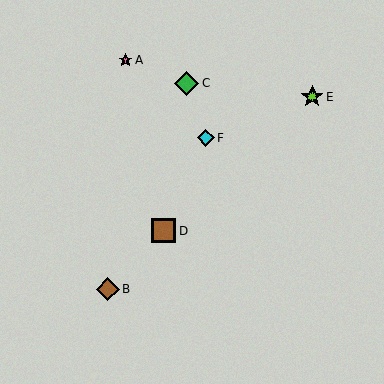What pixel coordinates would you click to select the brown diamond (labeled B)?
Click at (107, 289) to select the brown diamond B.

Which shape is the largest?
The brown square (labeled D) is the largest.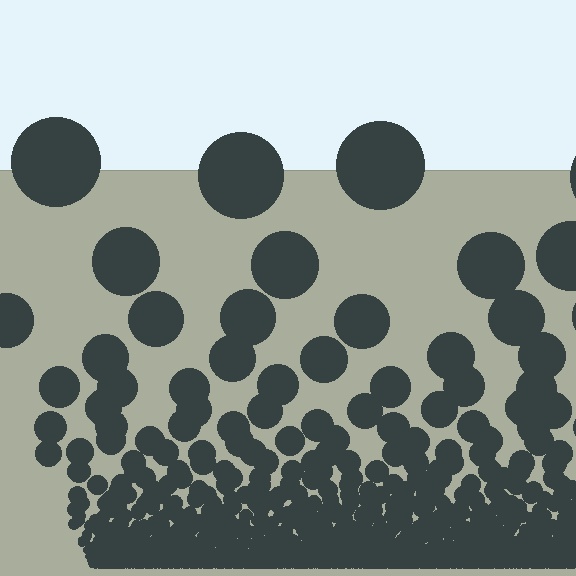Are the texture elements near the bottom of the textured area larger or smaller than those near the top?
Smaller. The gradient is inverted — elements near the bottom are smaller and denser.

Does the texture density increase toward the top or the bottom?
Density increases toward the bottom.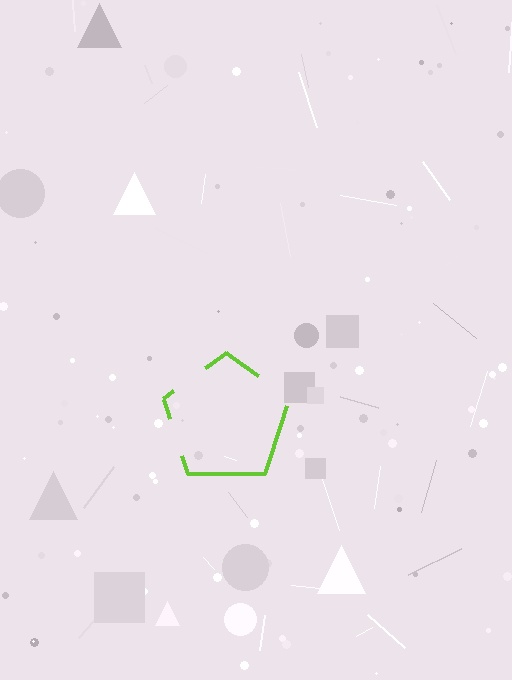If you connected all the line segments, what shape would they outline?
They would outline a pentagon.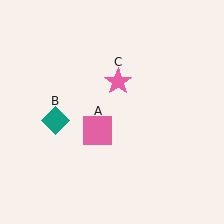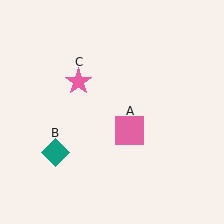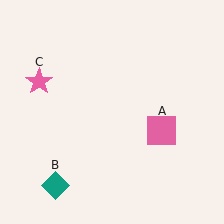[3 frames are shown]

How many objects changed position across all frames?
3 objects changed position: pink square (object A), teal diamond (object B), pink star (object C).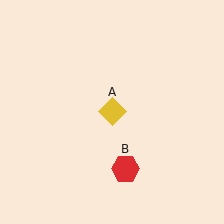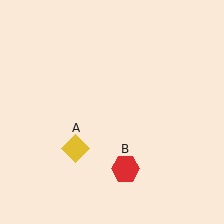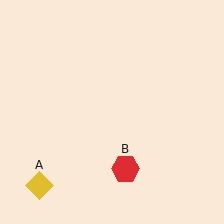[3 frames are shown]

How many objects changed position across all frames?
1 object changed position: yellow diamond (object A).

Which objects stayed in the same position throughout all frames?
Red hexagon (object B) remained stationary.